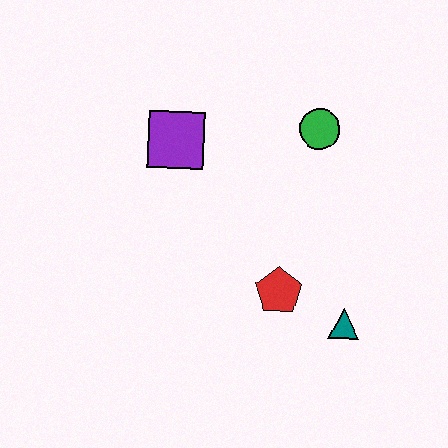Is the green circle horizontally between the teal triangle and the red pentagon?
Yes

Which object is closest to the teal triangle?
The red pentagon is closest to the teal triangle.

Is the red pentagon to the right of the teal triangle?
No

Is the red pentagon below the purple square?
Yes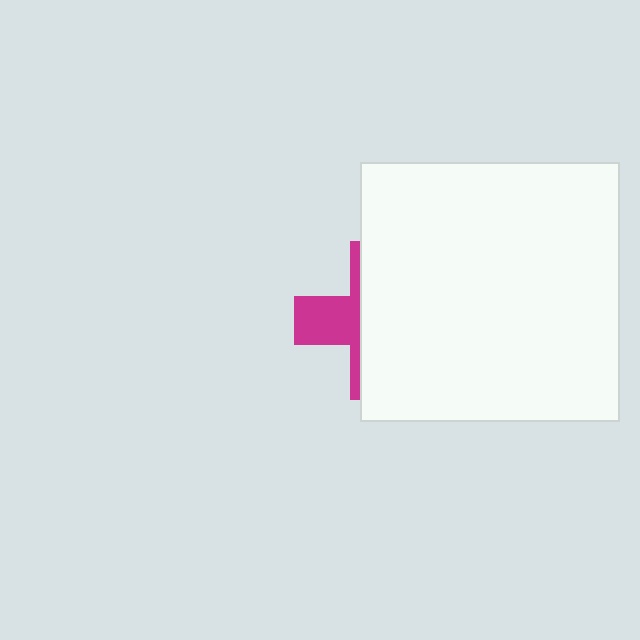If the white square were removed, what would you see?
You would see the complete magenta cross.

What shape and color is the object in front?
The object in front is a white square.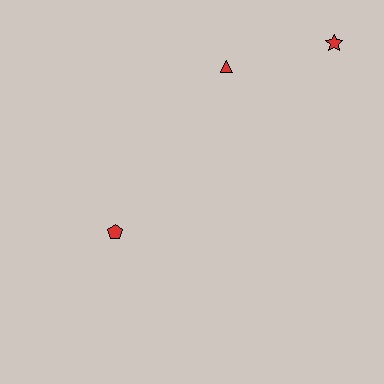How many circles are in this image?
There are no circles.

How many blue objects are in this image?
There are no blue objects.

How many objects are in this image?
There are 3 objects.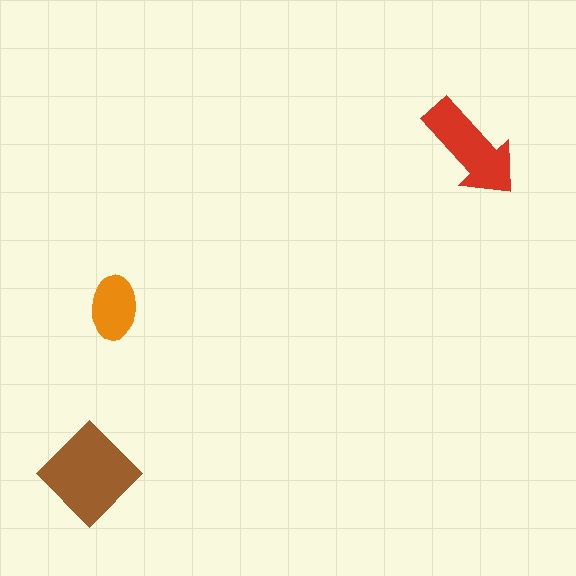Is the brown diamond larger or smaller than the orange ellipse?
Larger.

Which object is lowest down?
The brown diamond is bottommost.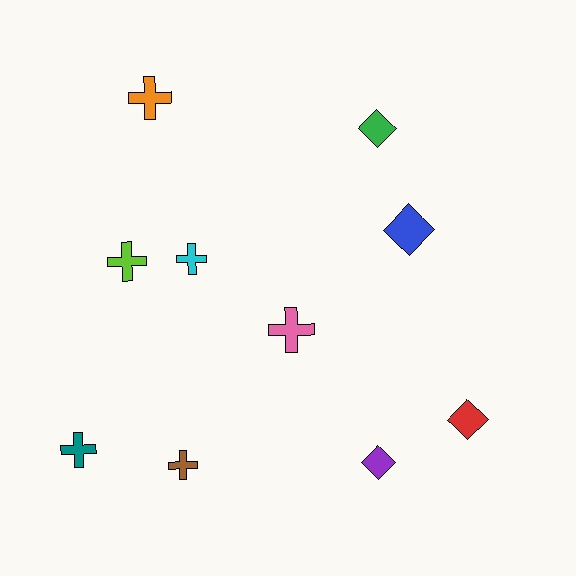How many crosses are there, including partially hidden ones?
There are 6 crosses.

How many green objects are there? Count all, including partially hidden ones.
There is 1 green object.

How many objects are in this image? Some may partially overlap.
There are 10 objects.